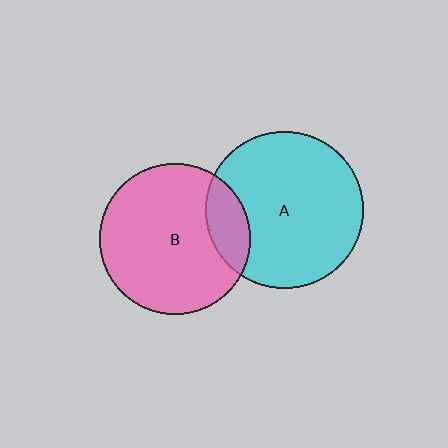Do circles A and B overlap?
Yes.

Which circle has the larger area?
Circle A (cyan).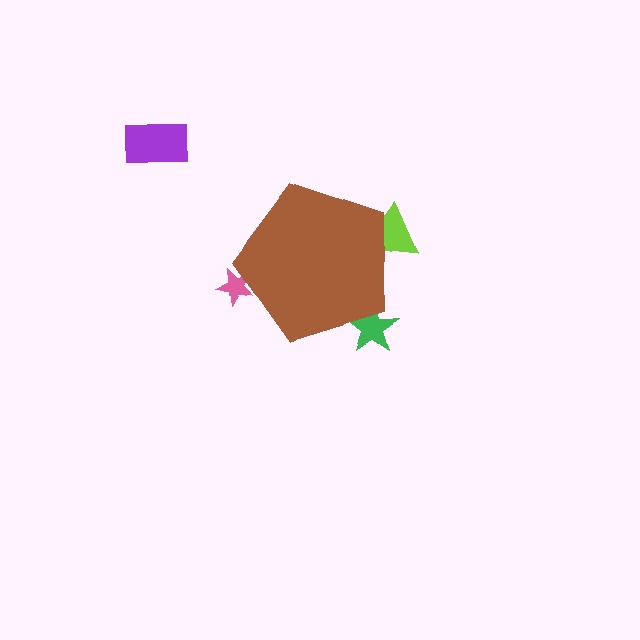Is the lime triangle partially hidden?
Yes, the lime triangle is partially hidden behind the brown pentagon.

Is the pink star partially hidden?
Yes, the pink star is partially hidden behind the brown pentagon.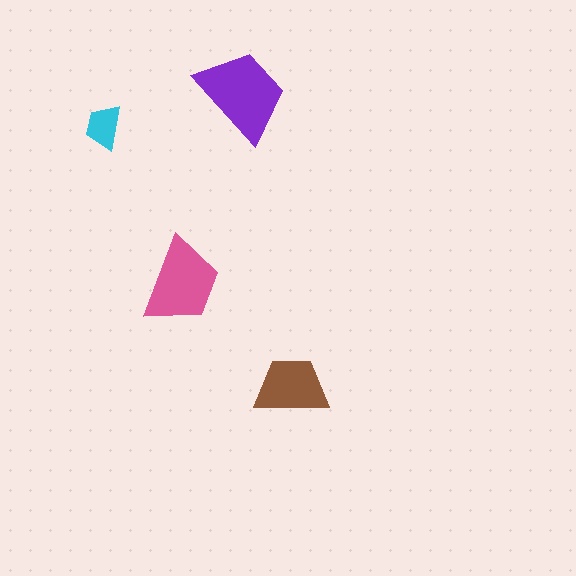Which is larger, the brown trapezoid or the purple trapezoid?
The purple one.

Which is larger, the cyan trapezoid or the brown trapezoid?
The brown one.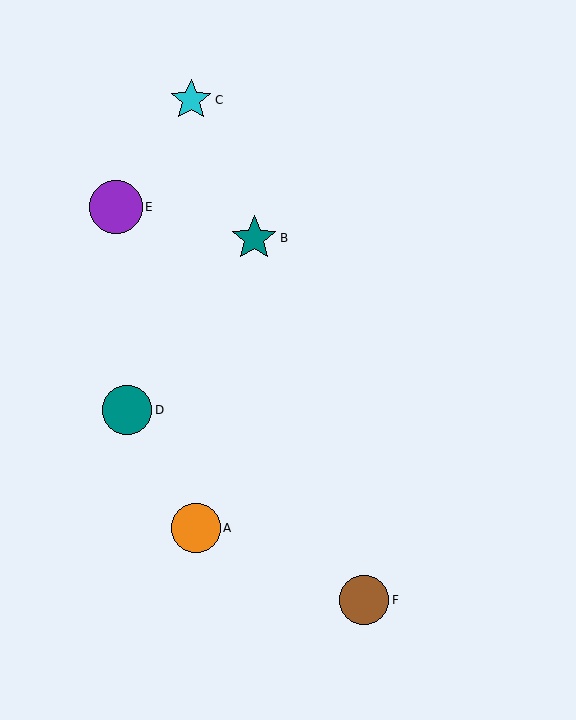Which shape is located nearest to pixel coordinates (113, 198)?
The purple circle (labeled E) at (116, 207) is nearest to that location.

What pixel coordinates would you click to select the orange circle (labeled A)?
Click at (196, 528) to select the orange circle A.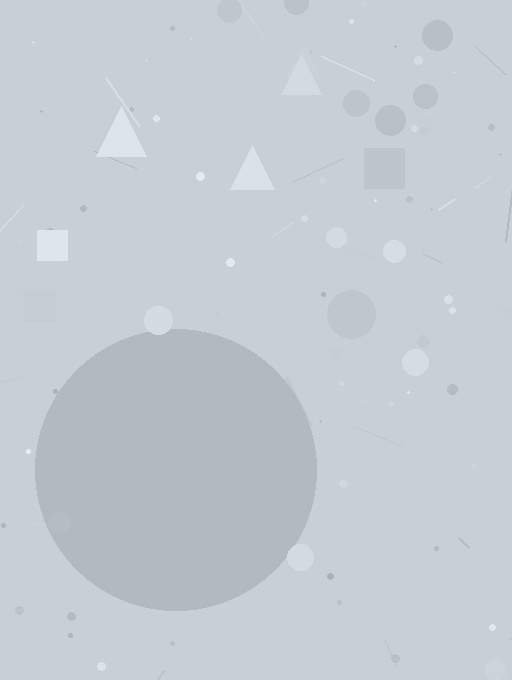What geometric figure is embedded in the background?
A circle is embedded in the background.